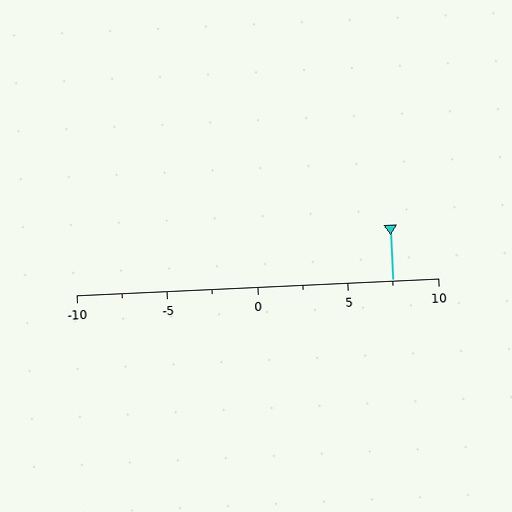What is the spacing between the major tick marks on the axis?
The major ticks are spaced 5 apart.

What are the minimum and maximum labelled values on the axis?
The axis runs from -10 to 10.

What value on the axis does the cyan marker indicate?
The marker indicates approximately 7.5.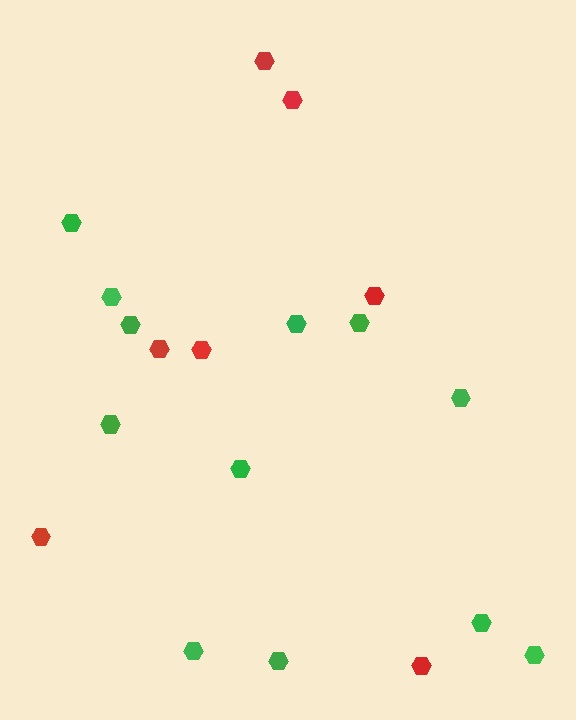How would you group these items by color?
There are 2 groups: one group of red hexagons (7) and one group of green hexagons (12).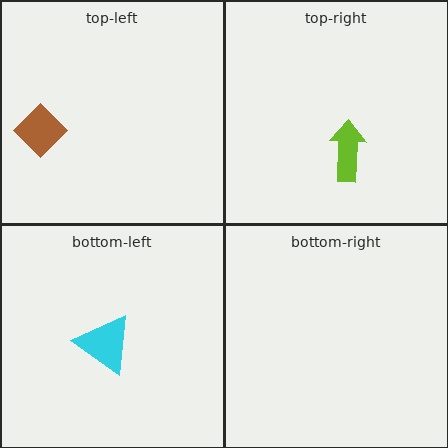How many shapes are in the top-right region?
1.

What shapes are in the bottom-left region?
The cyan triangle.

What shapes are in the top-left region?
The brown diamond.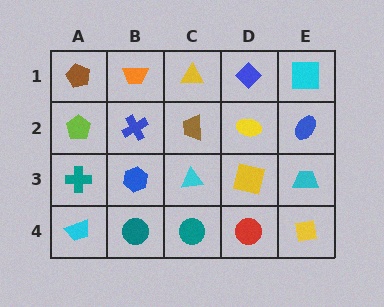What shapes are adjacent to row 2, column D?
A blue diamond (row 1, column D), a yellow square (row 3, column D), a brown trapezoid (row 2, column C), a blue ellipse (row 2, column E).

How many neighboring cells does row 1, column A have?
2.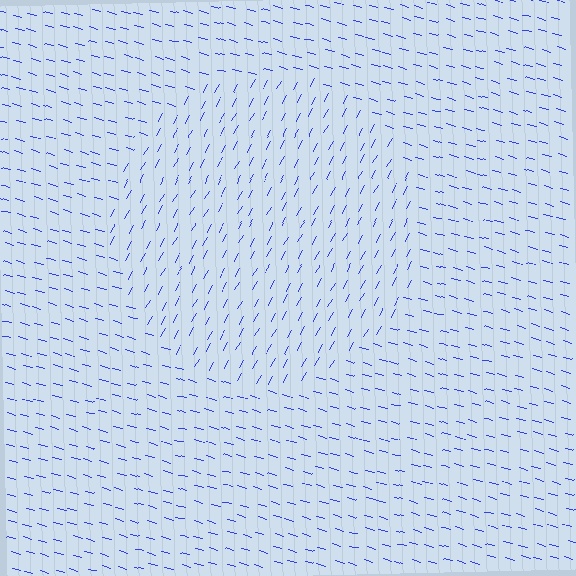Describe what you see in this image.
The image is filled with small blue line segments. A circle region in the image has lines oriented differently from the surrounding lines, creating a visible texture boundary.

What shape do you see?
I see a circle.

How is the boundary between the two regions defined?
The boundary is defined purely by a change in line orientation (approximately 76 degrees difference). All lines are the same color and thickness.